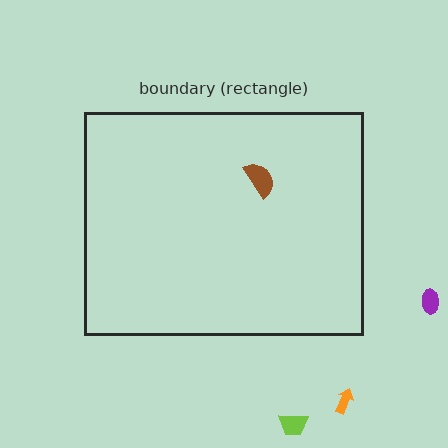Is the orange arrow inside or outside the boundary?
Outside.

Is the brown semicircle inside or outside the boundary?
Inside.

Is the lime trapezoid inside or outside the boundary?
Outside.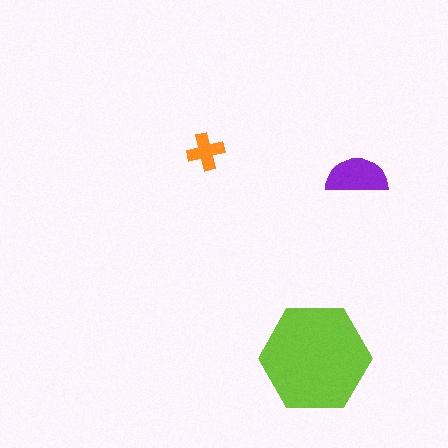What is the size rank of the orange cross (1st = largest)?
3rd.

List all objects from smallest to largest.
The orange cross, the purple semicircle, the lime hexagon.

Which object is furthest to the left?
The orange cross is leftmost.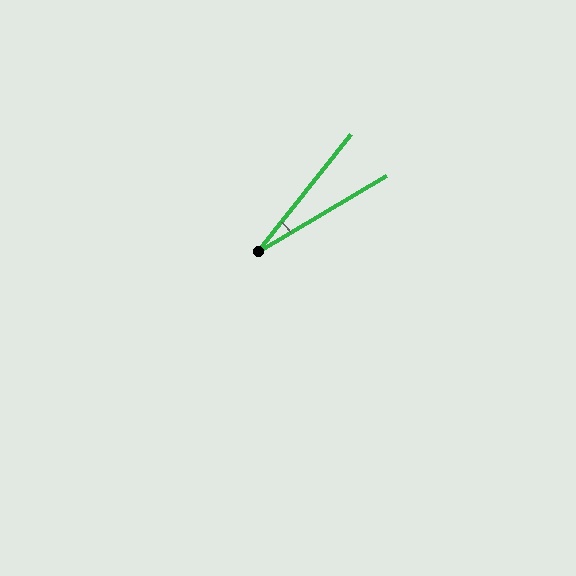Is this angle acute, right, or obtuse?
It is acute.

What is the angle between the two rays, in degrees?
Approximately 21 degrees.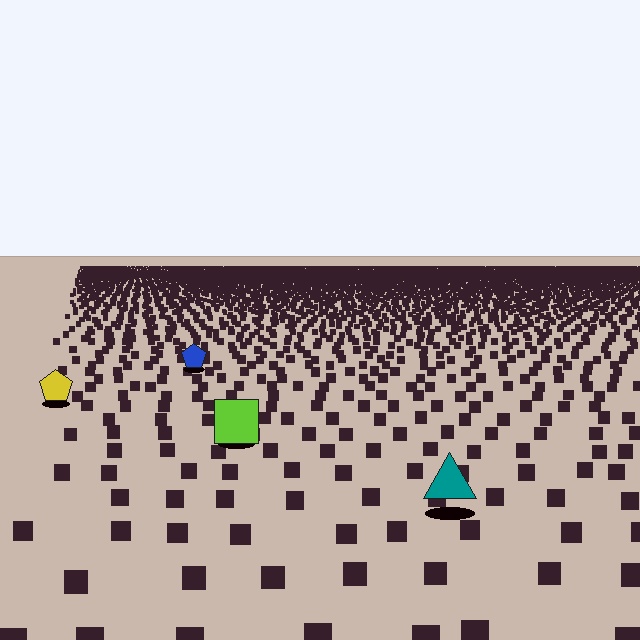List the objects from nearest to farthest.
From nearest to farthest: the teal triangle, the lime square, the yellow pentagon, the blue pentagon.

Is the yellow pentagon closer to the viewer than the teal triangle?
No. The teal triangle is closer — you can tell from the texture gradient: the ground texture is coarser near it.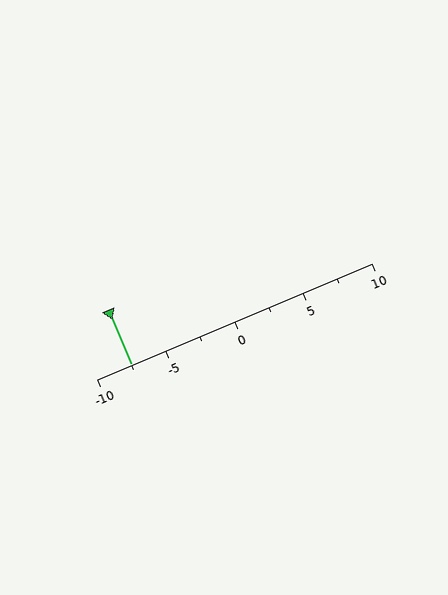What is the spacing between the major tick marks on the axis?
The major ticks are spaced 5 apart.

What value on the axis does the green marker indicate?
The marker indicates approximately -7.5.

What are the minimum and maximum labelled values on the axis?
The axis runs from -10 to 10.